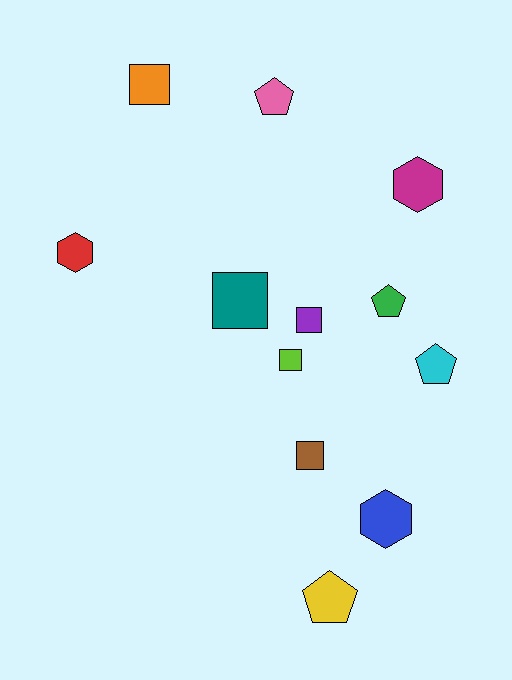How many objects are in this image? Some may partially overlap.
There are 12 objects.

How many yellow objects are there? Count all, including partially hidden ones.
There is 1 yellow object.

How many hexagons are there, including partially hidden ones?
There are 3 hexagons.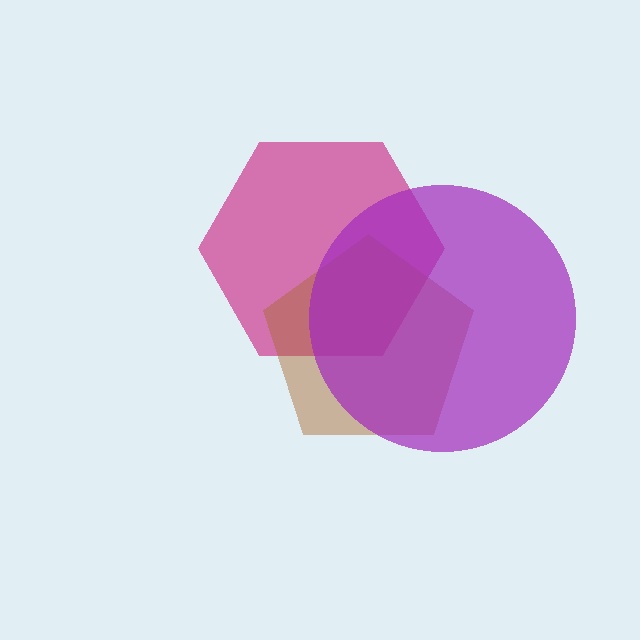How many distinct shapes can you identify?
There are 3 distinct shapes: a magenta hexagon, a brown pentagon, a purple circle.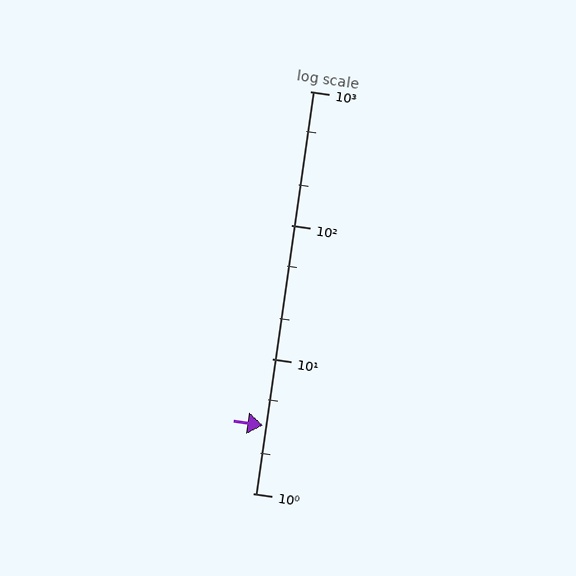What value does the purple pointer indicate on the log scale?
The pointer indicates approximately 3.2.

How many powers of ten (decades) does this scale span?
The scale spans 3 decades, from 1 to 1000.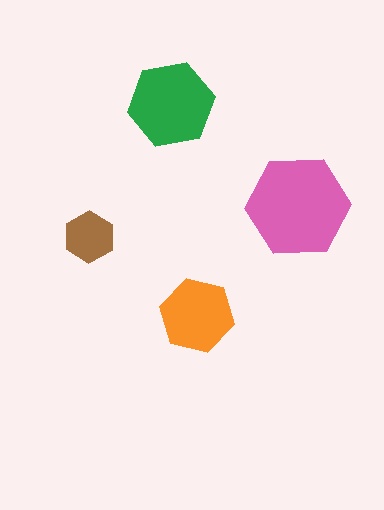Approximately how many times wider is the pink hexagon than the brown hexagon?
About 2 times wider.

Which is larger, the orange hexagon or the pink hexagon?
The pink one.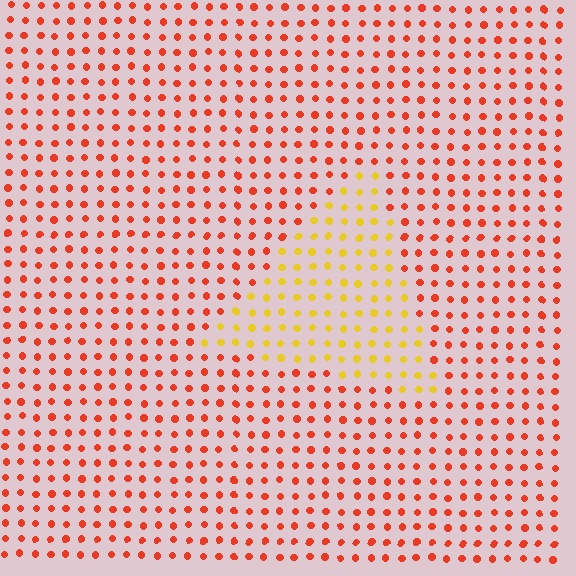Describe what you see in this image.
The image is filled with small red elements in a uniform arrangement. A triangle-shaped region is visible where the elements are tinted to a slightly different hue, forming a subtle color boundary.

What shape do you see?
I see a triangle.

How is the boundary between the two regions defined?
The boundary is defined purely by a slight shift in hue (about 45 degrees). Spacing, size, and orientation are identical on both sides.